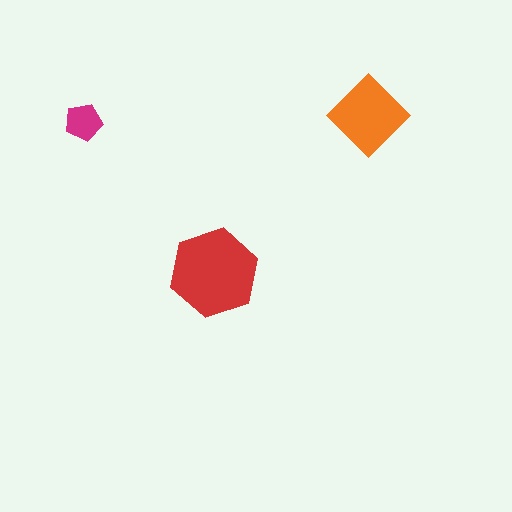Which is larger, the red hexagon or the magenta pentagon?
The red hexagon.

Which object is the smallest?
The magenta pentagon.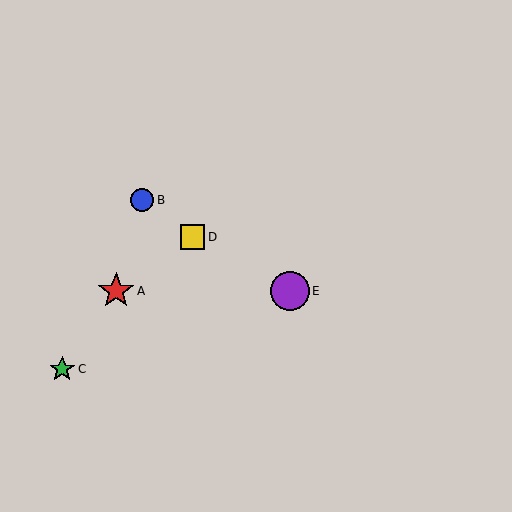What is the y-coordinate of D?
Object D is at y≈237.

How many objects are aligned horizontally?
2 objects (A, E) are aligned horizontally.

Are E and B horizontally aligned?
No, E is at y≈291 and B is at y≈200.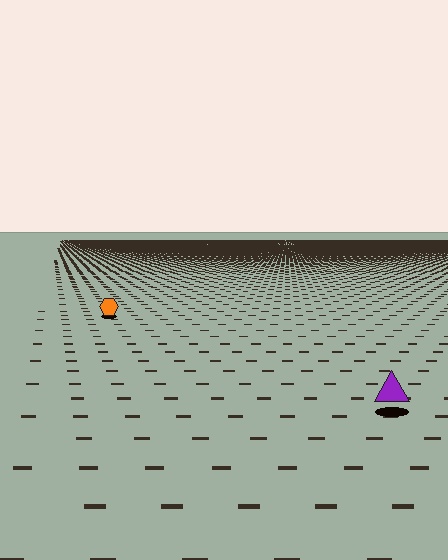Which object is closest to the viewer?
The purple triangle is closest. The texture marks near it are larger and more spread out.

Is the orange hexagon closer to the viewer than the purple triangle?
No. The purple triangle is closer — you can tell from the texture gradient: the ground texture is coarser near it.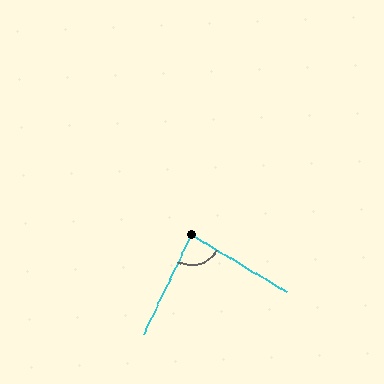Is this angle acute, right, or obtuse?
It is acute.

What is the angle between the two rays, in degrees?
Approximately 85 degrees.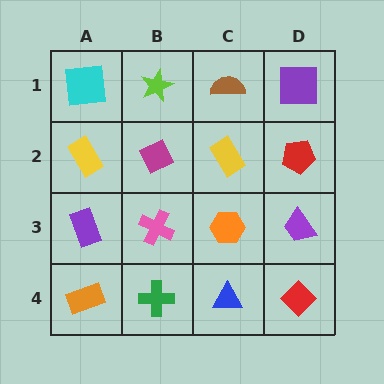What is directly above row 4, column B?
A pink cross.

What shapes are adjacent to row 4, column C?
An orange hexagon (row 3, column C), a green cross (row 4, column B), a red diamond (row 4, column D).